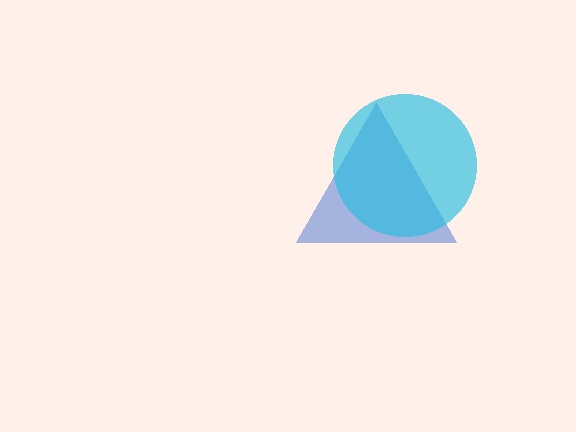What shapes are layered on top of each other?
The layered shapes are: a blue triangle, a cyan circle.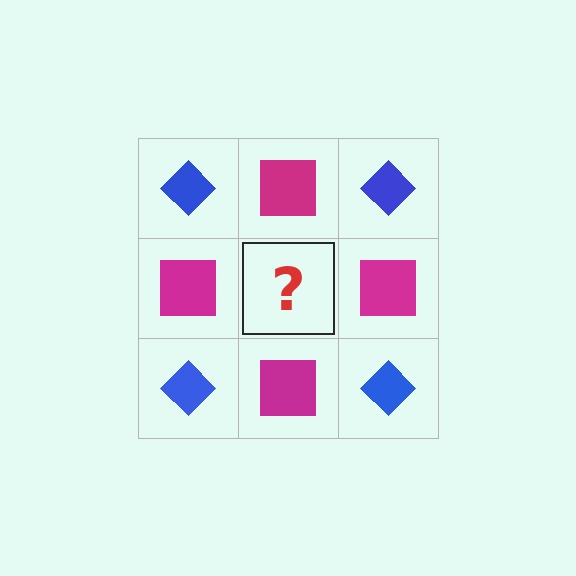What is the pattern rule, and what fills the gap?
The rule is that it alternates blue diamond and magenta square in a checkerboard pattern. The gap should be filled with a blue diamond.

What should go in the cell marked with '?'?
The missing cell should contain a blue diamond.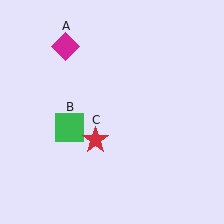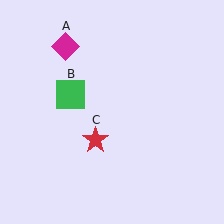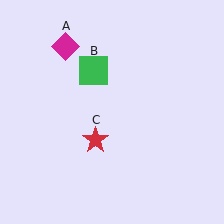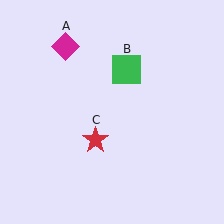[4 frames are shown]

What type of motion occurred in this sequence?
The green square (object B) rotated clockwise around the center of the scene.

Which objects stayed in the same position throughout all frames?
Magenta diamond (object A) and red star (object C) remained stationary.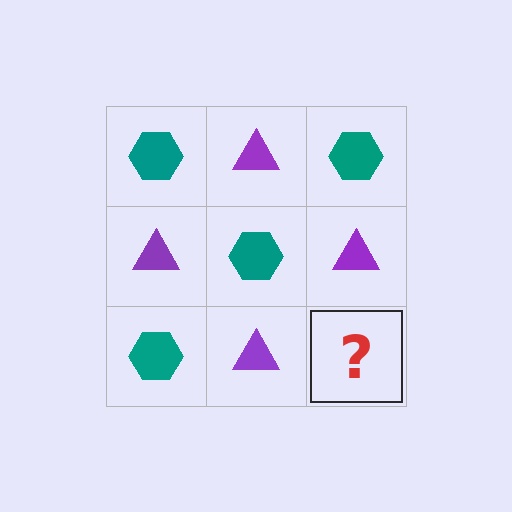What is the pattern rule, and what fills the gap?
The rule is that it alternates teal hexagon and purple triangle in a checkerboard pattern. The gap should be filled with a teal hexagon.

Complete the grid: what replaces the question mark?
The question mark should be replaced with a teal hexagon.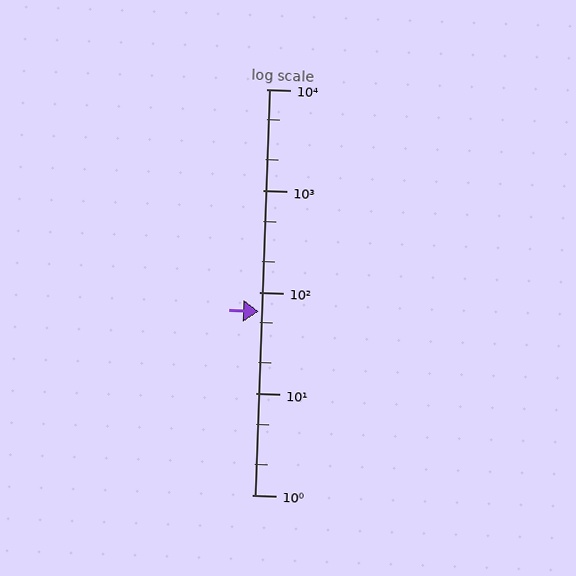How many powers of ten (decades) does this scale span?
The scale spans 4 decades, from 1 to 10000.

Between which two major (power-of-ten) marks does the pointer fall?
The pointer is between 10 and 100.